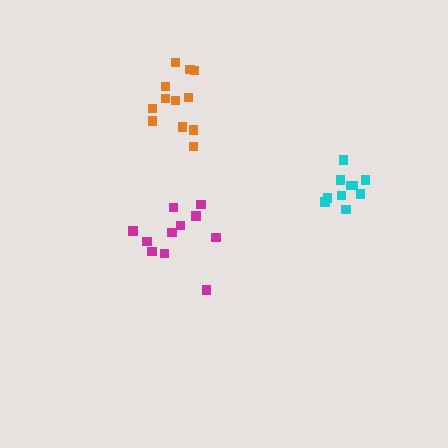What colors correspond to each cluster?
The clusters are colored: orange, magenta, cyan.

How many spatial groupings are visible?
There are 3 spatial groupings.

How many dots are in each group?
Group 1: 12 dots, Group 2: 11 dots, Group 3: 10 dots (33 total).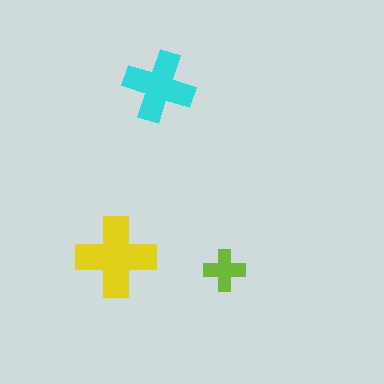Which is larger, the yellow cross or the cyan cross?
The yellow one.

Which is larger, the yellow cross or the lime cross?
The yellow one.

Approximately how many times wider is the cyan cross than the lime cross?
About 1.5 times wider.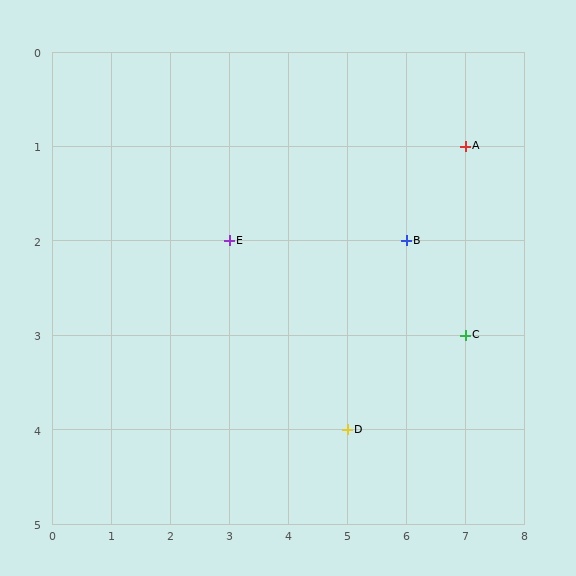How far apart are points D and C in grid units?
Points D and C are 2 columns and 1 row apart (about 2.2 grid units diagonally).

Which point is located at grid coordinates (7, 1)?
Point A is at (7, 1).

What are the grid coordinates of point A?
Point A is at grid coordinates (7, 1).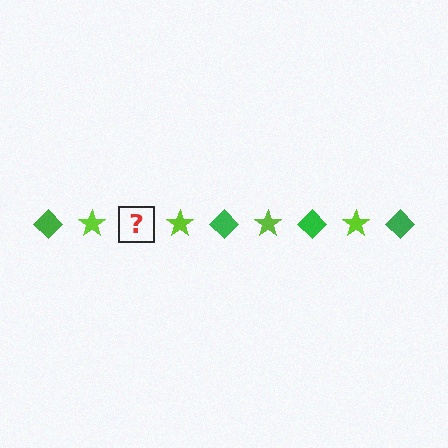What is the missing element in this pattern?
The missing element is a green diamond.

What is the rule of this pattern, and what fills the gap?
The rule is that the pattern alternates between green diamond and lime star. The gap should be filled with a green diamond.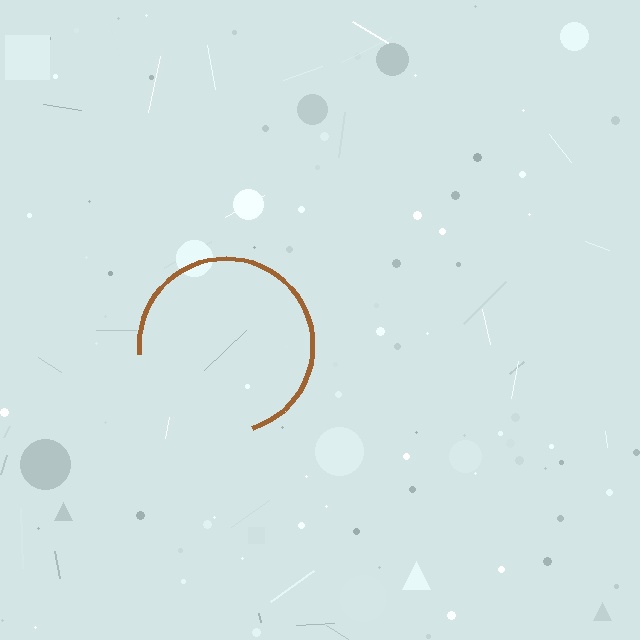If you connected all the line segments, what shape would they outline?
They would outline a circle.